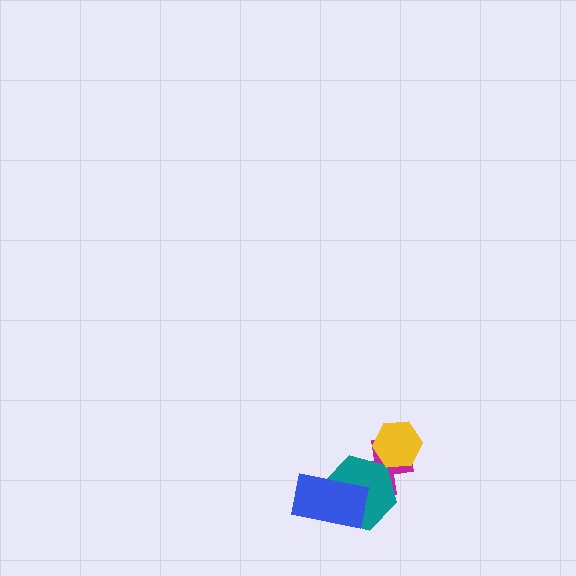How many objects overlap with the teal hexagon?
2 objects overlap with the teal hexagon.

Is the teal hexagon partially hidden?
Yes, it is partially covered by another shape.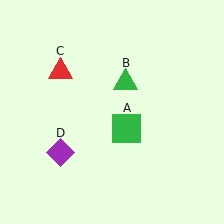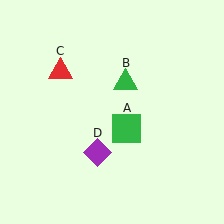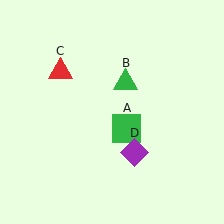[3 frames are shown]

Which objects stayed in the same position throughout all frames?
Green square (object A) and green triangle (object B) and red triangle (object C) remained stationary.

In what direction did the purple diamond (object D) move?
The purple diamond (object D) moved right.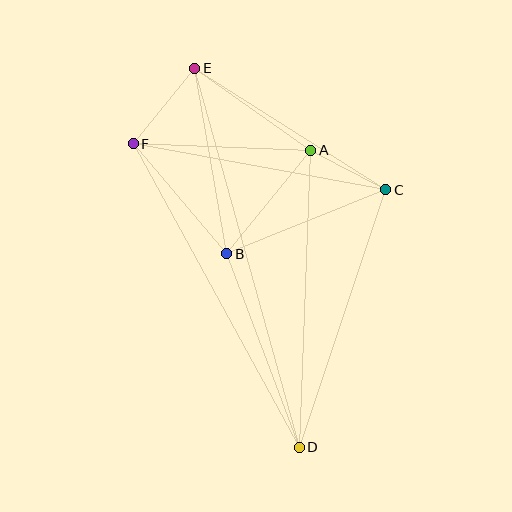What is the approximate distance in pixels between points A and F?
The distance between A and F is approximately 177 pixels.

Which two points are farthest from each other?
Points D and E are farthest from each other.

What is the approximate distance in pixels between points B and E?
The distance between B and E is approximately 189 pixels.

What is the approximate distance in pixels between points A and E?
The distance between A and E is approximately 142 pixels.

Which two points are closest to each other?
Points A and C are closest to each other.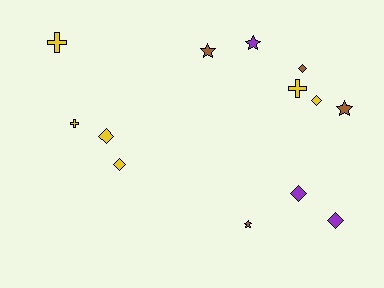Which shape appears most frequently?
Diamond, with 6 objects.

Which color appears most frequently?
Yellow, with 6 objects.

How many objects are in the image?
There are 13 objects.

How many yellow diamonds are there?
There are 3 yellow diamonds.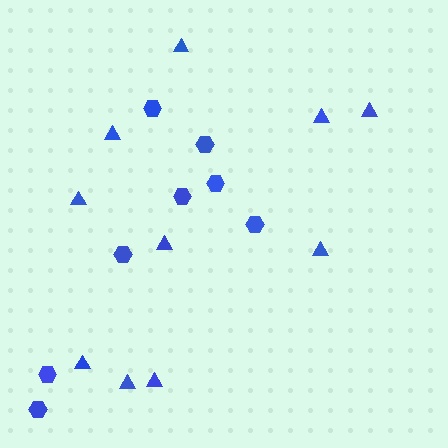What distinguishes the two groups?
There are 2 groups: one group of hexagons (8) and one group of triangles (10).